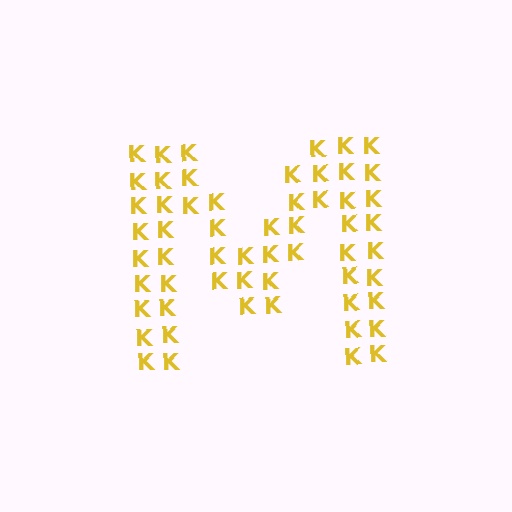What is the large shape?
The large shape is the letter M.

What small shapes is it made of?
It is made of small letter K's.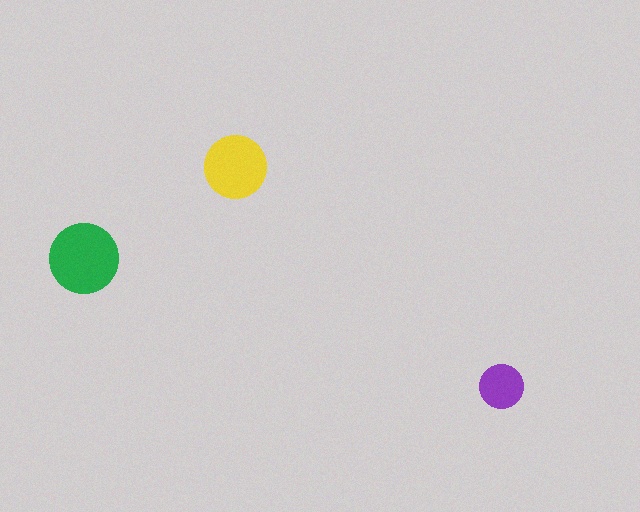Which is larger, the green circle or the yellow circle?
The green one.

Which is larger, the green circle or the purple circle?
The green one.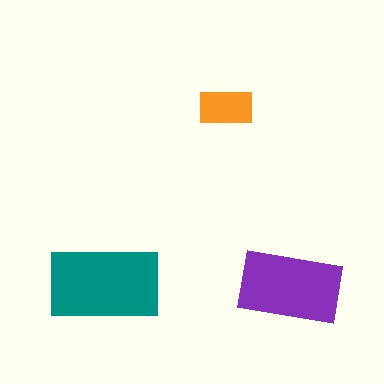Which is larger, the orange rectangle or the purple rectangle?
The purple one.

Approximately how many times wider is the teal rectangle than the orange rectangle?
About 2 times wider.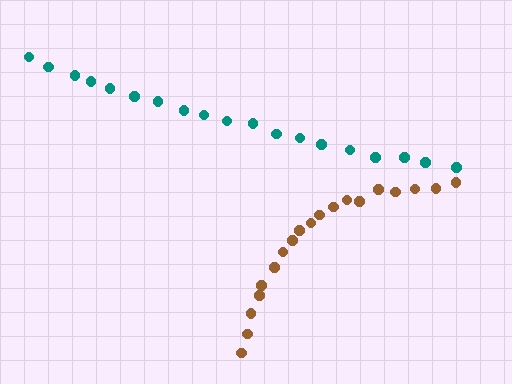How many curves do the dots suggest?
There are 2 distinct paths.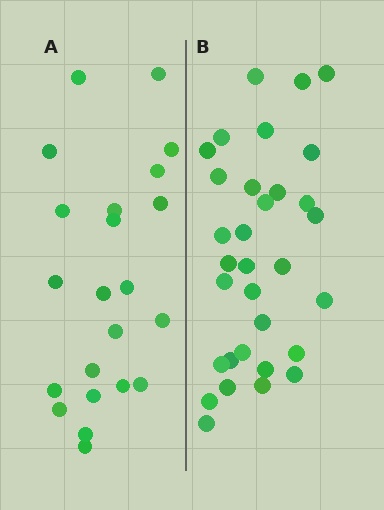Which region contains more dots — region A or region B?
Region B (the right region) has more dots.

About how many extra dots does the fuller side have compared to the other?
Region B has roughly 10 or so more dots than region A.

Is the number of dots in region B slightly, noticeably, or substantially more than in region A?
Region B has substantially more. The ratio is roughly 1.5 to 1.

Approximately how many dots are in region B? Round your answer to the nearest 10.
About 30 dots. (The exact count is 32, which rounds to 30.)